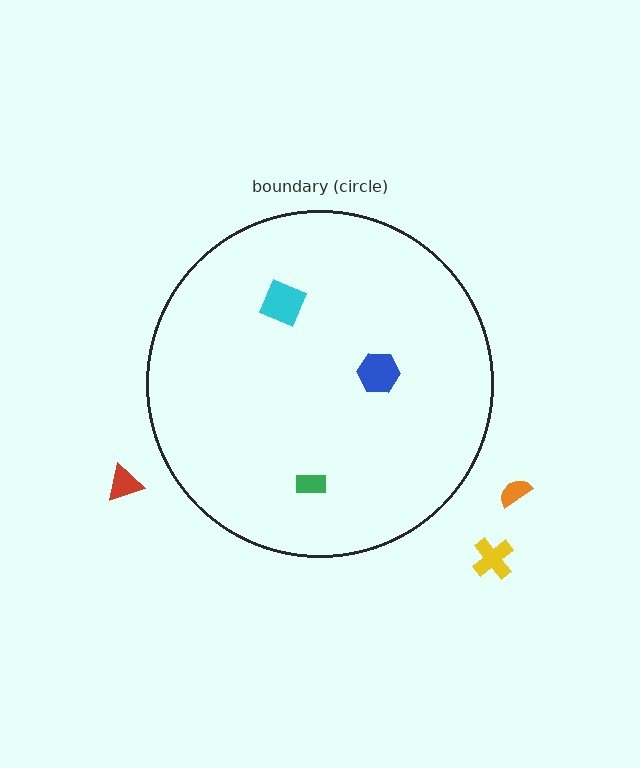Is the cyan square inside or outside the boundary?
Inside.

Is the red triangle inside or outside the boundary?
Outside.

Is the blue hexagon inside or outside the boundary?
Inside.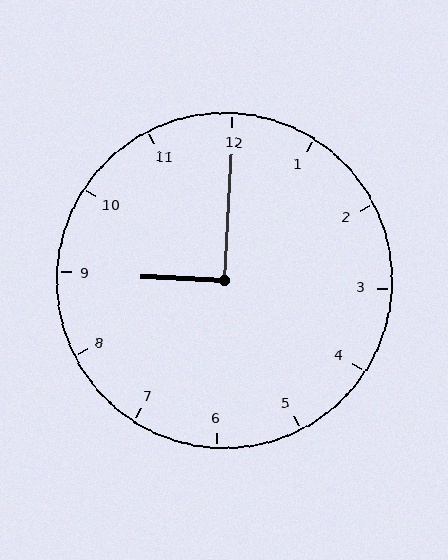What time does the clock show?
9:00.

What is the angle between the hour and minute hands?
Approximately 90 degrees.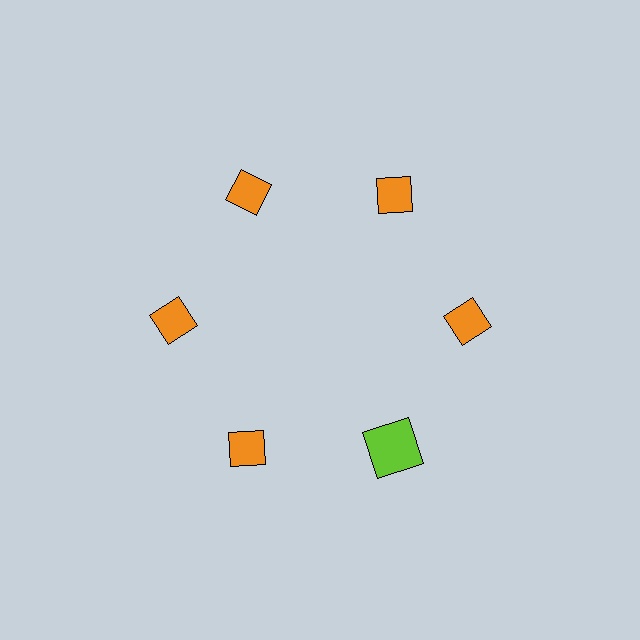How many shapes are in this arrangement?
There are 6 shapes arranged in a ring pattern.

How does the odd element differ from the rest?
It differs in both color (lime instead of orange) and shape (square instead of diamond).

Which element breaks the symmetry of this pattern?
The lime square at roughly the 5 o'clock position breaks the symmetry. All other shapes are orange diamonds.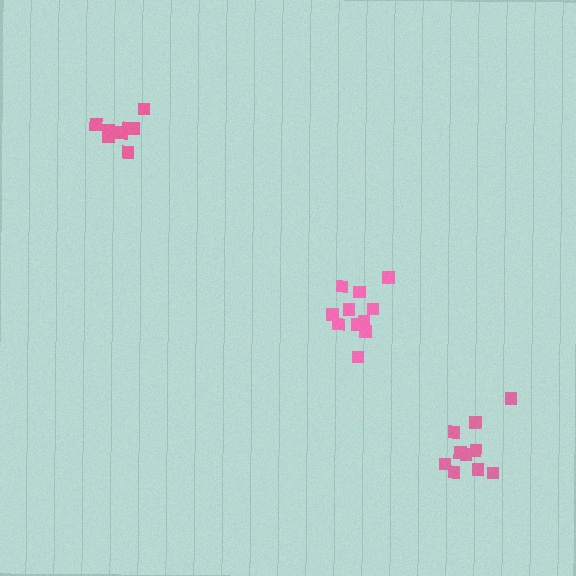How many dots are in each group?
Group 1: 11 dots, Group 2: 8 dots, Group 3: 11 dots (30 total).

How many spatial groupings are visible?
There are 3 spatial groupings.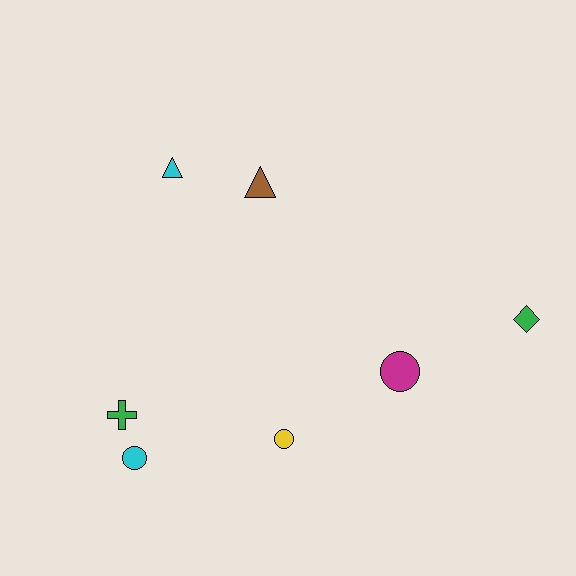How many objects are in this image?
There are 7 objects.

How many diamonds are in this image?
There is 1 diamond.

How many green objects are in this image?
There are 2 green objects.